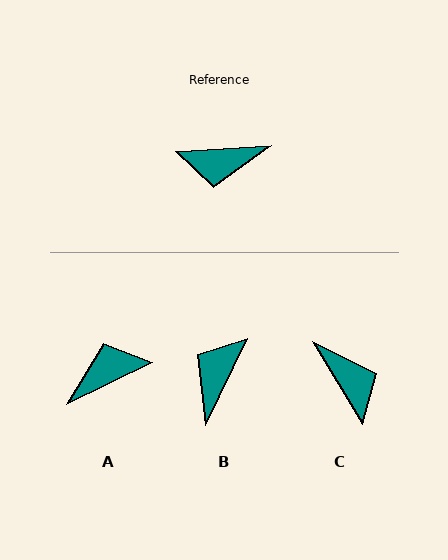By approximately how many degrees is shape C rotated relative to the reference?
Approximately 117 degrees counter-clockwise.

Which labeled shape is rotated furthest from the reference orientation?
A, about 158 degrees away.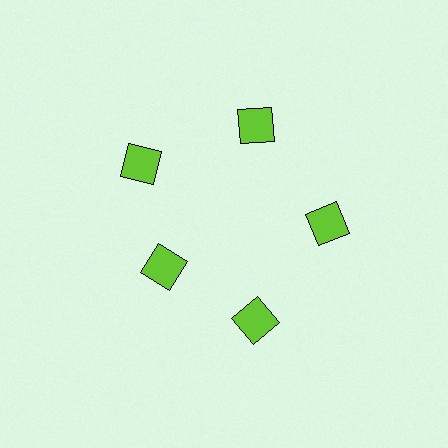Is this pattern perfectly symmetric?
No. The 5 lime squares are arranged in a ring, but one element near the 8 o'clock position is pulled inward toward the center, breaking the 5-fold rotational symmetry.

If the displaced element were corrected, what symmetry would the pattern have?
It would have 5-fold rotational symmetry — the pattern would map onto itself every 72 degrees.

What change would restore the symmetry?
The symmetry would be restored by moving it outward, back onto the ring so that all 5 squares sit at equal angles and equal distance from the center.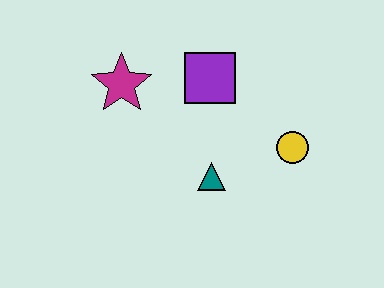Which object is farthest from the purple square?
The yellow circle is farthest from the purple square.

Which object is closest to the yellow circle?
The teal triangle is closest to the yellow circle.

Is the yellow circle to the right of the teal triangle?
Yes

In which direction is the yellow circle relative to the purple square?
The yellow circle is to the right of the purple square.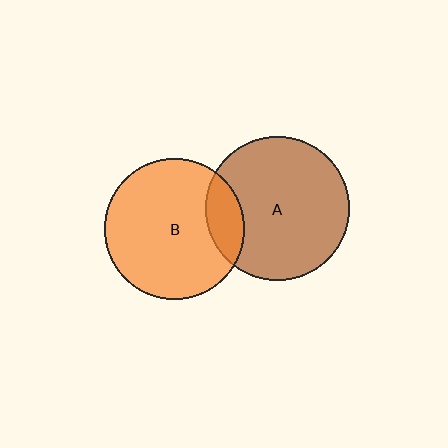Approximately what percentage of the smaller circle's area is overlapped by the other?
Approximately 15%.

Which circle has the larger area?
Circle A (brown).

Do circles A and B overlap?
Yes.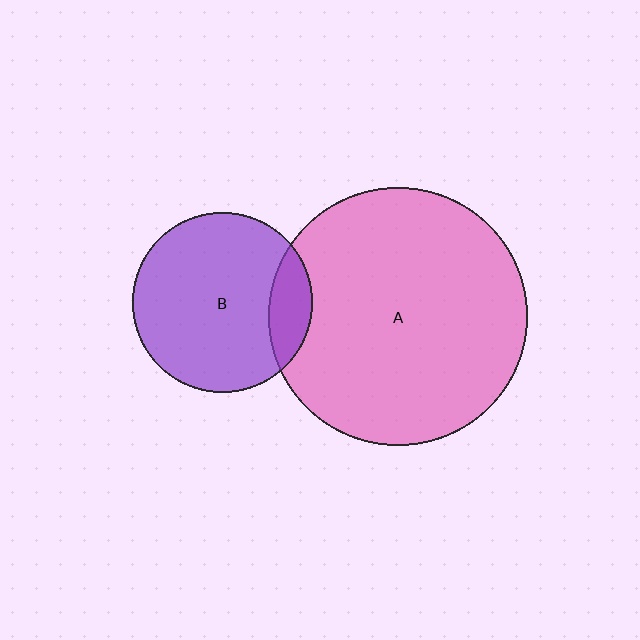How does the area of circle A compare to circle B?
Approximately 2.1 times.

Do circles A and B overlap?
Yes.